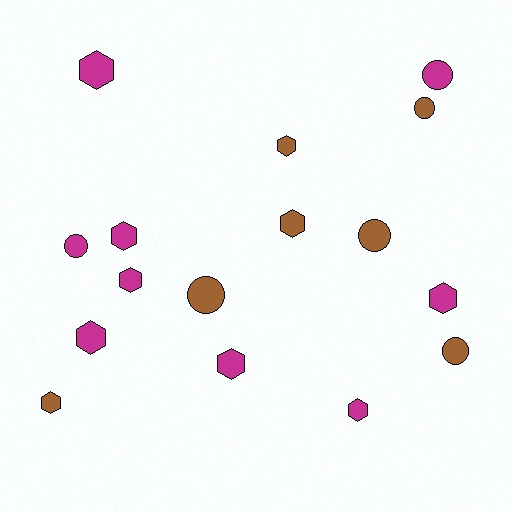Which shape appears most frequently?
Hexagon, with 10 objects.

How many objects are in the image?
There are 16 objects.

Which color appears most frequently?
Magenta, with 9 objects.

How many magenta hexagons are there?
There are 7 magenta hexagons.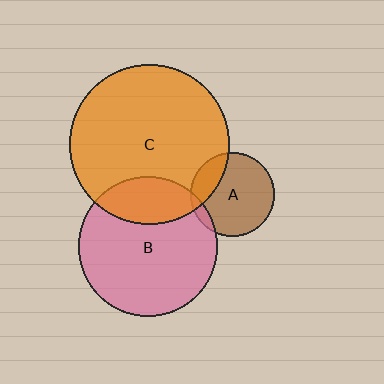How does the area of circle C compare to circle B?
Approximately 1.3 times.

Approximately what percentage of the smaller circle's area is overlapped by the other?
Approximately 20%.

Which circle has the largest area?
Circle C (orange).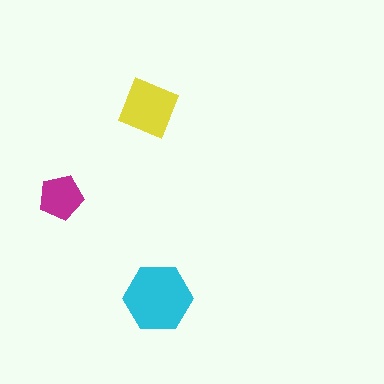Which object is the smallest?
The magenta pentagon.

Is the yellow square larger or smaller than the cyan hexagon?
Smaller.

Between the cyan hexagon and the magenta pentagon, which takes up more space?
The cyan hexagon.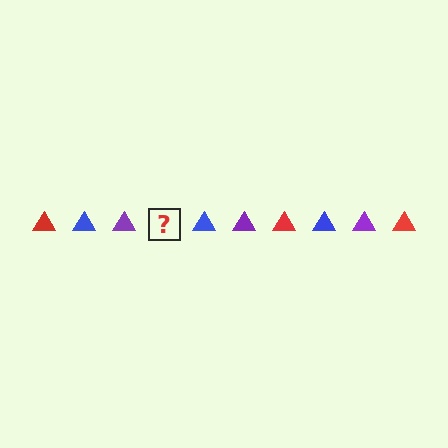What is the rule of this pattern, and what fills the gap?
The rule is that the pattern cycles through red, blue, purple triangles. The gap should be filled with a red triangle.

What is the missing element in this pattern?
The missing element is a red triangle.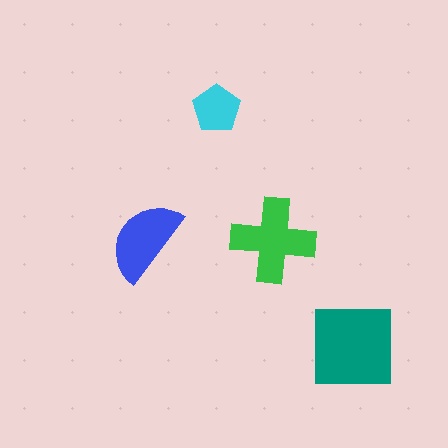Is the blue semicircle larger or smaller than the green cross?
Smaller.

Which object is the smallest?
The cyan pentagon.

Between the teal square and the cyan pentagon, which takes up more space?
The teal square.